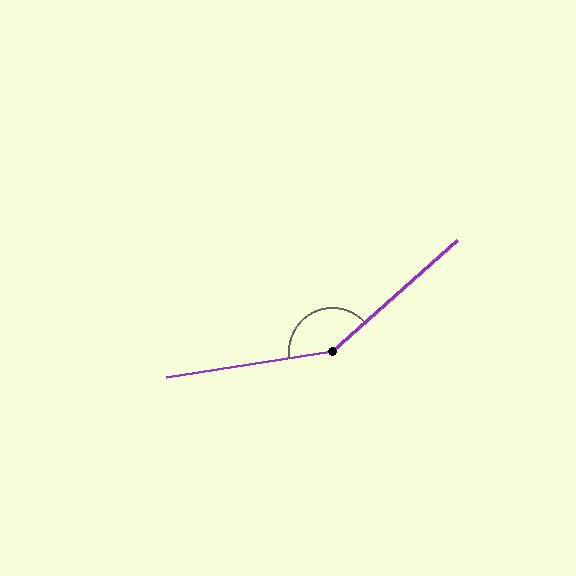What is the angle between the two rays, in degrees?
Approximately 147 degrees.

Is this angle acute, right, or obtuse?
It is obtuse.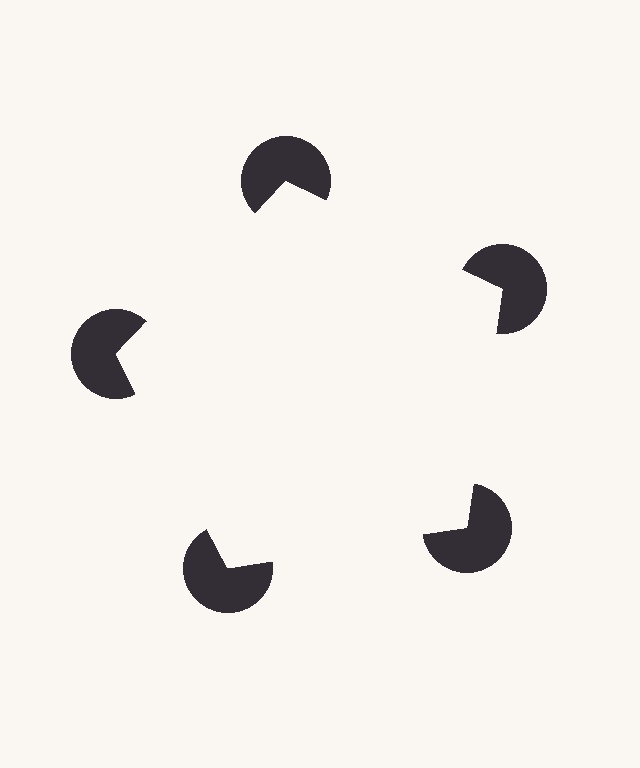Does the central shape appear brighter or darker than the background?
It typically appears slightly brighter than the background, even though no actual brightness change is drawn.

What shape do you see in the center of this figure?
An illusory pentagon — its edges are inferred from the aligned wedge cuts in the pac-man discs, not physically drawn.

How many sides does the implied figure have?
5 sides.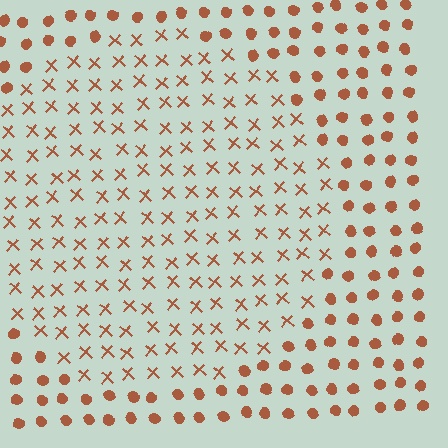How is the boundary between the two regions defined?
The boundary is defined by a change in element shape: X marks inside vs. circles outside. All elements share the same color and spacing.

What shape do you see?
I see a circle.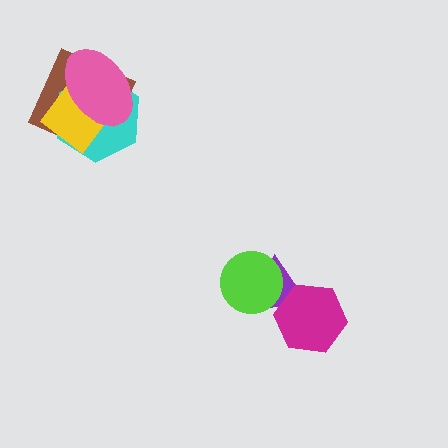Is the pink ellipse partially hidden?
No, no other shape covers it.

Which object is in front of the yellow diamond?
The pink ellipse is in front of the yellow diamond.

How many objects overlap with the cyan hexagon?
3 objects overlap with the cyan hexagon.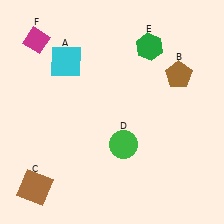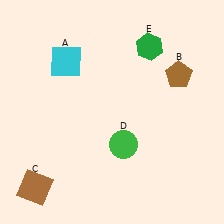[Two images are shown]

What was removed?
The magenta diamond (F) was removed in Image 2.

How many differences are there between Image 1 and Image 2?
There is 1 difference between the two images.